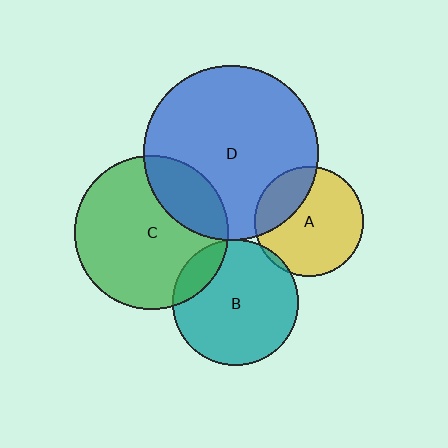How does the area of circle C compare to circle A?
Approximately 2.0 times.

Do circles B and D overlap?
Yes.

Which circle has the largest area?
Circle D (blue).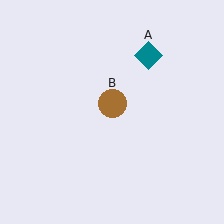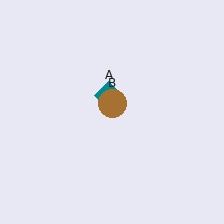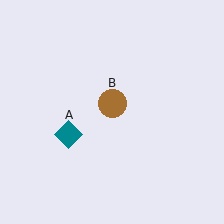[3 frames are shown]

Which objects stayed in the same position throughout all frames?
Brown circle (object B) remained stationary.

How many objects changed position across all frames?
1 object changed position: teal diamond (object A).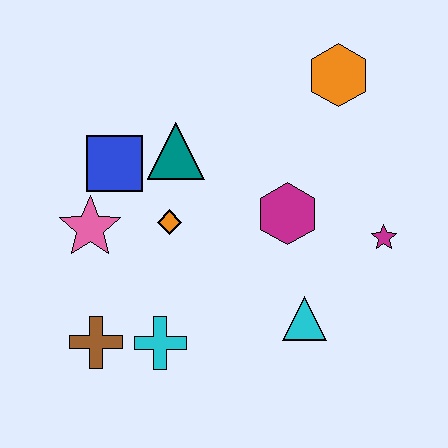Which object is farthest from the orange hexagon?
The brown cross is farthest from the orange hexagon.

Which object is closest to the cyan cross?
The brown cross is closest to the cyan cross.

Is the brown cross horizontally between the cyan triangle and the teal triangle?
No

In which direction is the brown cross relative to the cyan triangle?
The brown cross is to the left of the cyan triangle.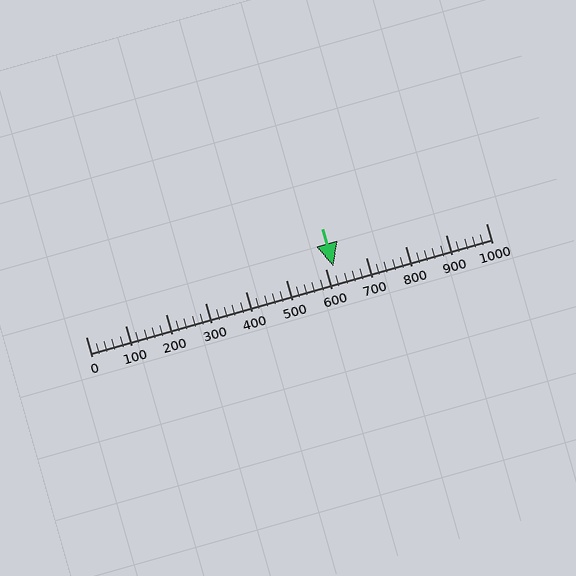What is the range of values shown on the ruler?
The ruler shows values from 0 to 1000.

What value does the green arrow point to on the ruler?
The green arrow points to approximately 620.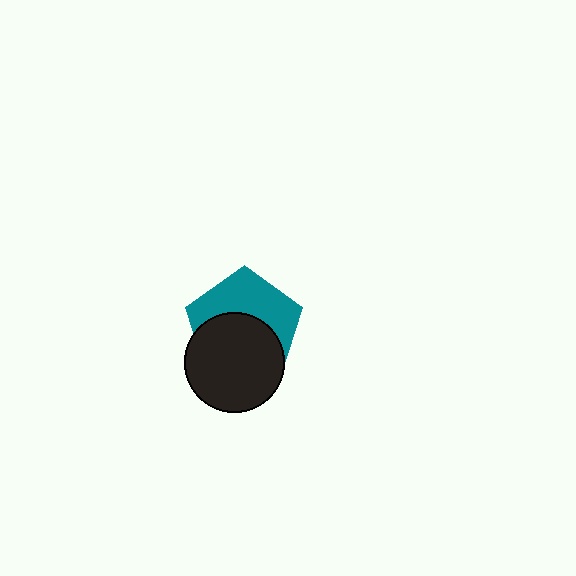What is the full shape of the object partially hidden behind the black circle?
The partially hidden object is a teal pentagon.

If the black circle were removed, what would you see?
You would see the complete teal pentagon.